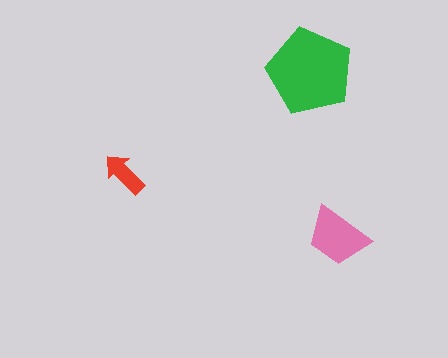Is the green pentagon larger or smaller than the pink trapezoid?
Larger.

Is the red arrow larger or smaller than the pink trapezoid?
Smaller.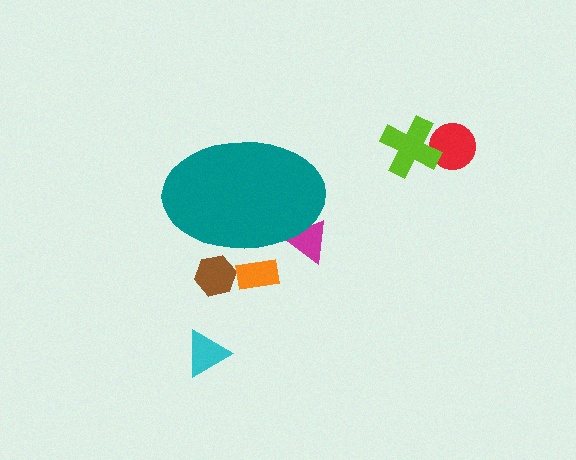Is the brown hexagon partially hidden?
Yes, the brown hexagon is partially hidden behind the teal ellipse.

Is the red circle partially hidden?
No, the red circle is fully visible.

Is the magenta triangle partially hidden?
Yes, the magenta triangle is partially hidden behind the teal ellipse.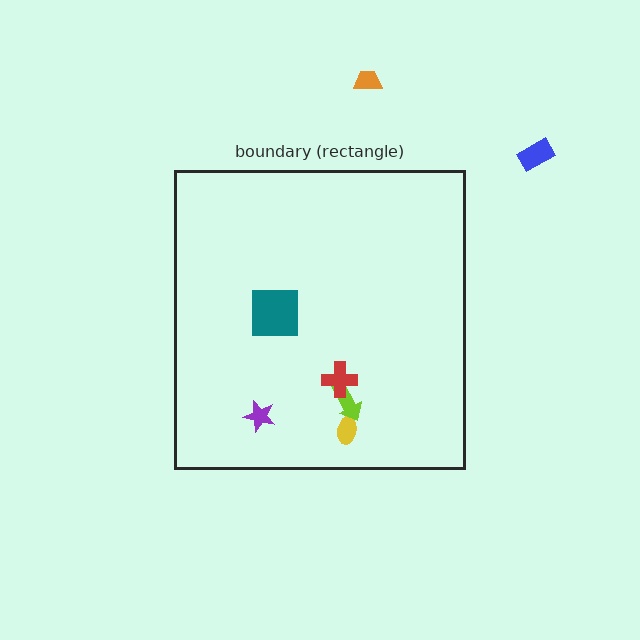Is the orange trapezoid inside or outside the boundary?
Outside.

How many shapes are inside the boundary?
5 inside, 2 outside.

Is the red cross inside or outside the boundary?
Inside.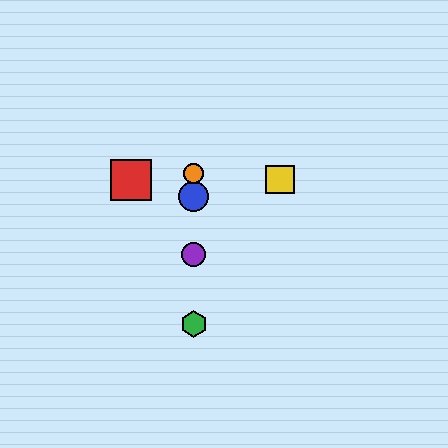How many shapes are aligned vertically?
4 shapes (the blue circle, the green hexagon, the purple circle, the orange circle) are aligned vertically.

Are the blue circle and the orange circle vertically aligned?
Yes, both are at x≈194.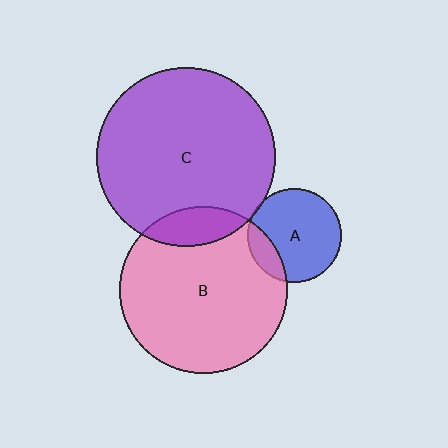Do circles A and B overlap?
Yes.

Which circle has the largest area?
Circle C (purple).